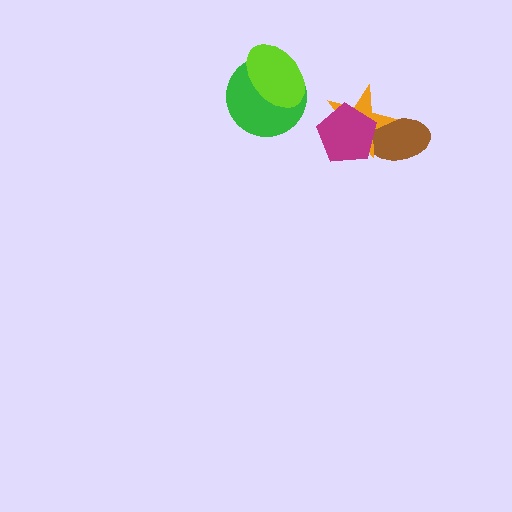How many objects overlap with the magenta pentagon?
2 objects overlap with the magenta pentagon.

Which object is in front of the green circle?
The lime ellipse is in front of the green circle.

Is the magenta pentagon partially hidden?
No, no other shape covers it.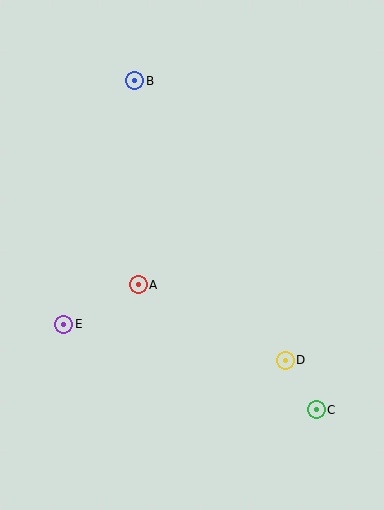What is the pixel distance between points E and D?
The distance between E and D is 224 pixels.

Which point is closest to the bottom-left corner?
Point E is closest to the bottom-left corner.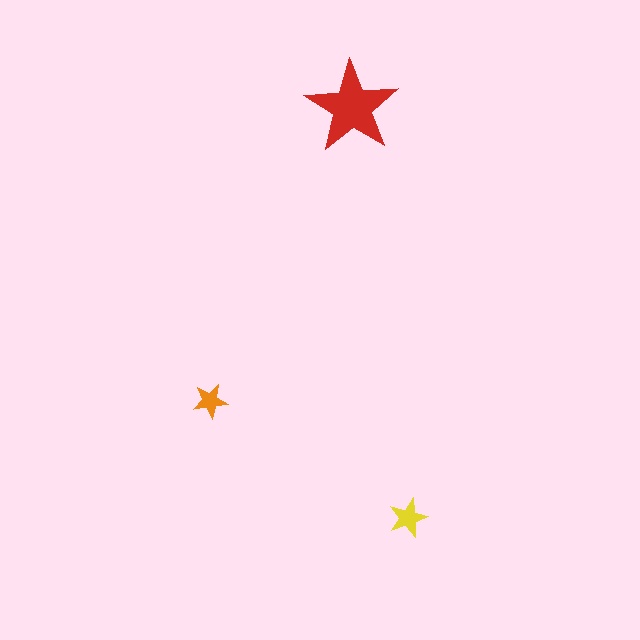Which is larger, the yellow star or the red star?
The red one.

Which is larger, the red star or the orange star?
The red one.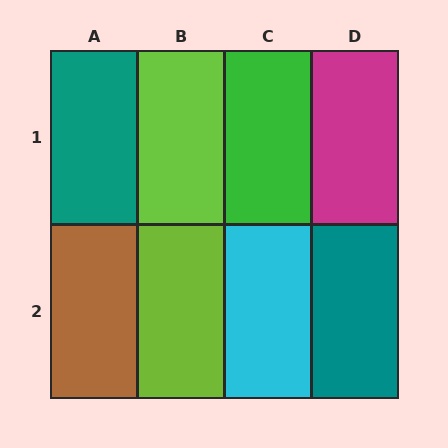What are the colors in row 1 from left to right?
Teal, lime, green, magenta.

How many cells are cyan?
1 cell is cyan.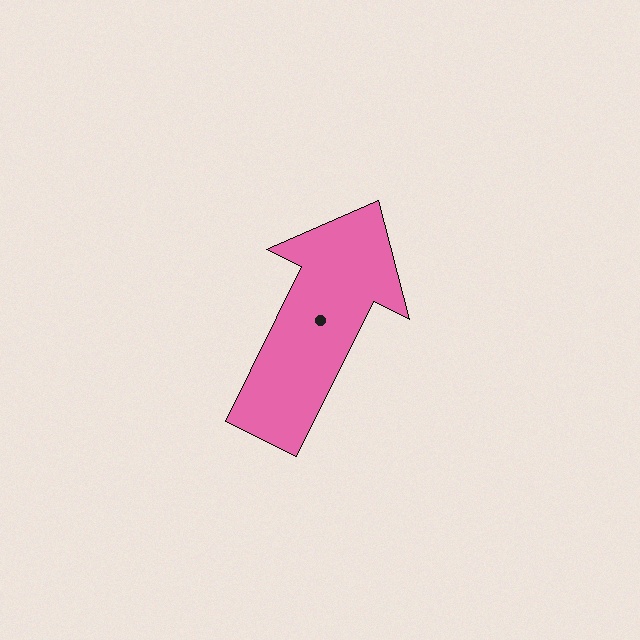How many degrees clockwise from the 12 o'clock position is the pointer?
Approximately 26 degrees.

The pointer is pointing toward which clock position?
Roughly 1 o'clock.